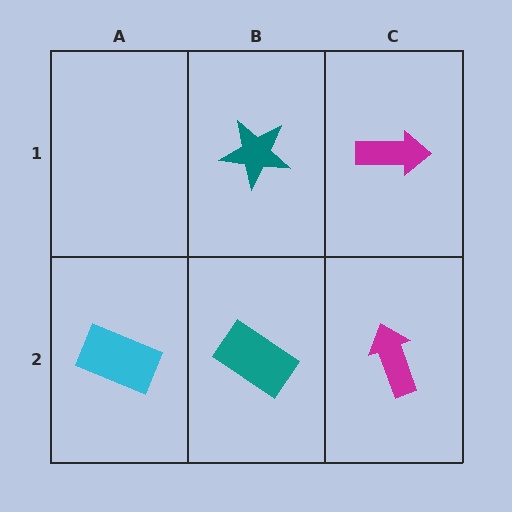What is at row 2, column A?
A cyan rectangle.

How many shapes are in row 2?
3 shapes.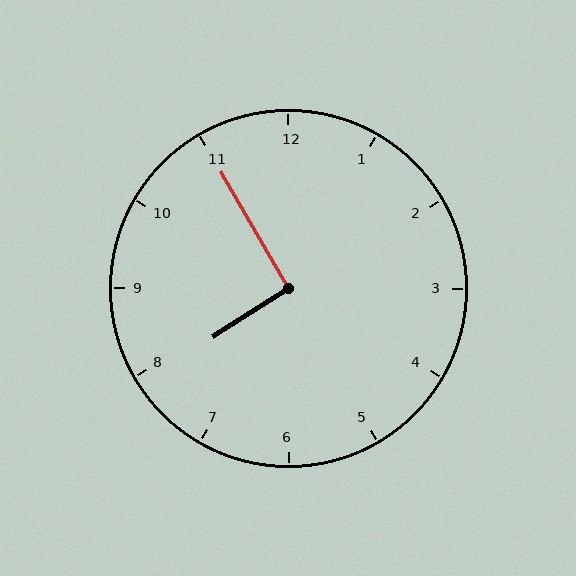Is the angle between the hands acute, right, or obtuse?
It is right.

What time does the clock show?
7:55.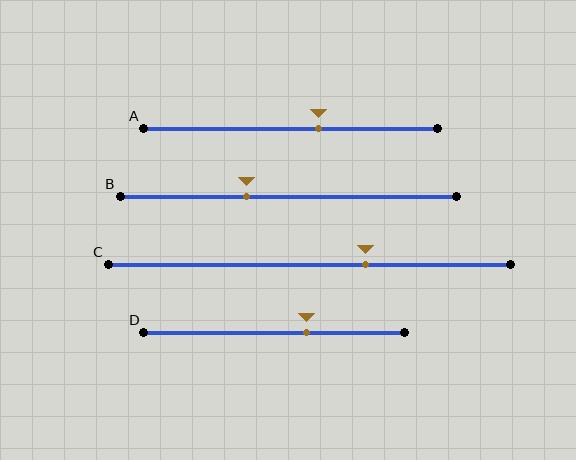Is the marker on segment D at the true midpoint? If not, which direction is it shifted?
No, the marker on segment D is shifted to the right by about 12% of the segment length.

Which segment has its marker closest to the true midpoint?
Segment A has its marker closest to the true midpoint.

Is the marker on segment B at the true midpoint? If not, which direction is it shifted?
No, the marker on segment B is shifted to the left by about 13% of the segment length.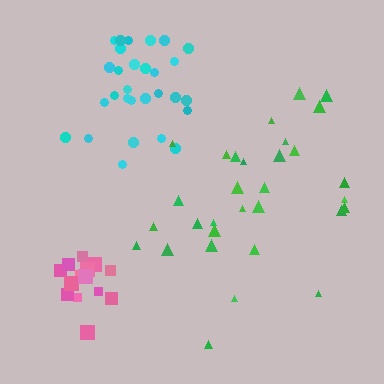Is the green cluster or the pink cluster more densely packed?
Pink.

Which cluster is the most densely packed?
Pink.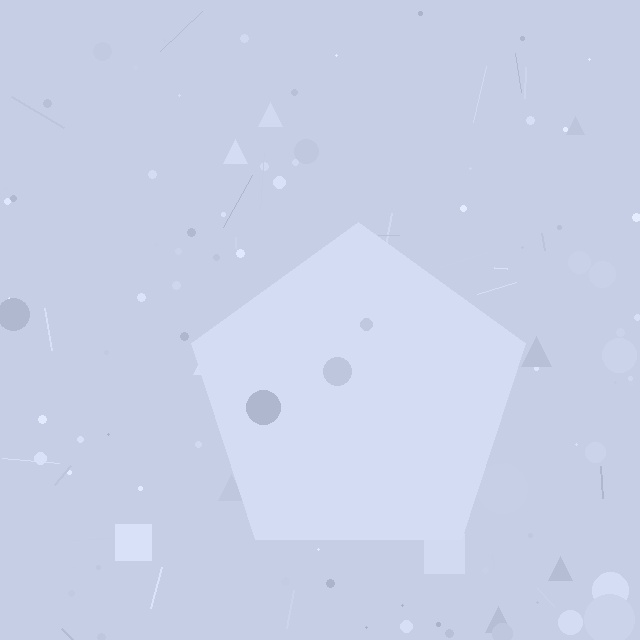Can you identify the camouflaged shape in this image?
The camouflaged shape is a pentagon.